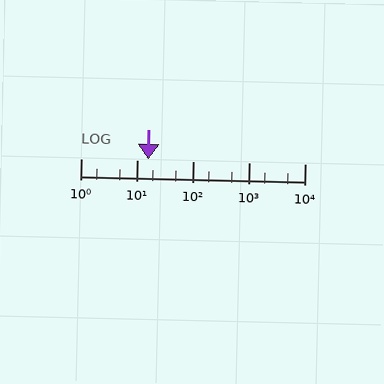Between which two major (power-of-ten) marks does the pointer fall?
The pointer is between 10 and 100.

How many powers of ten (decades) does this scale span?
The scale spans 4 decades, from 1 to 10000.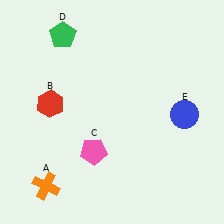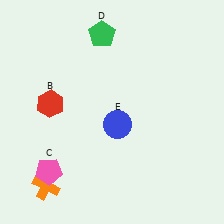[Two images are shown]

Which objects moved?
The objects that moved are: the pink pentagon (C), the green pentagon (D), the blue circle (E).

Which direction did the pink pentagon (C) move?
The pink pentagon (C) moved left.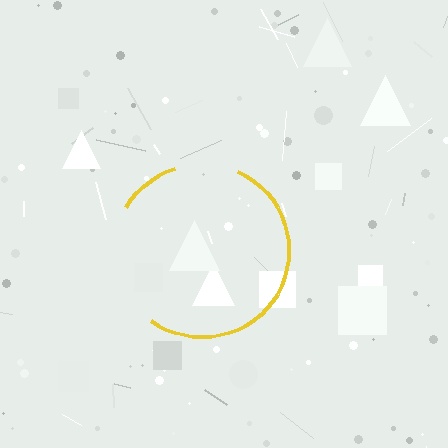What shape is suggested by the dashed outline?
The dashed outline suggests a circle.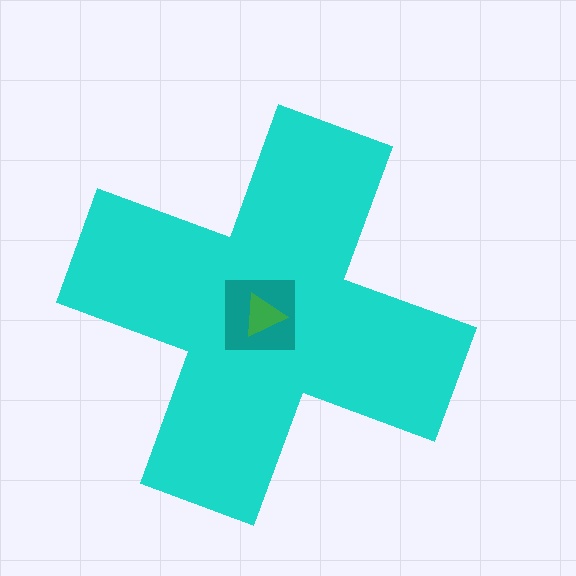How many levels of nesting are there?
3.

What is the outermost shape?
The cyan cross.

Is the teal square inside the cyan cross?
Yes.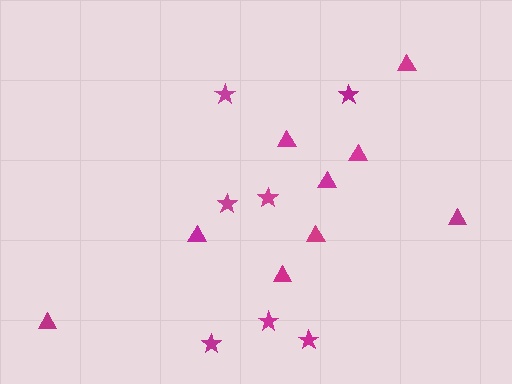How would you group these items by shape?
There are 2 groups: one group of triangles (9) and one group of stars (7).